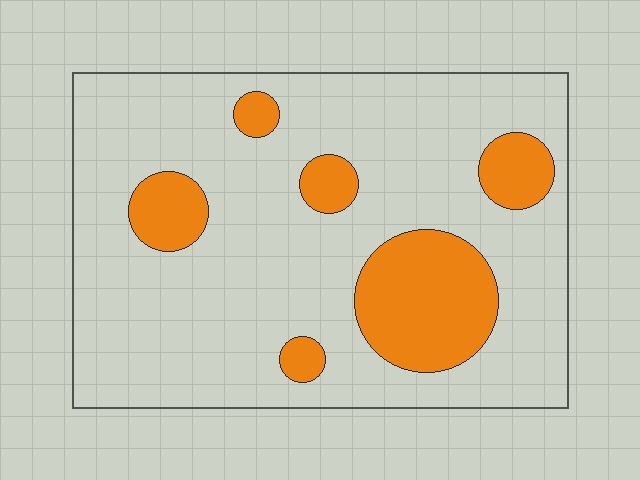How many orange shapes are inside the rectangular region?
6.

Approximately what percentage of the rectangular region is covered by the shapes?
Approximately 20%.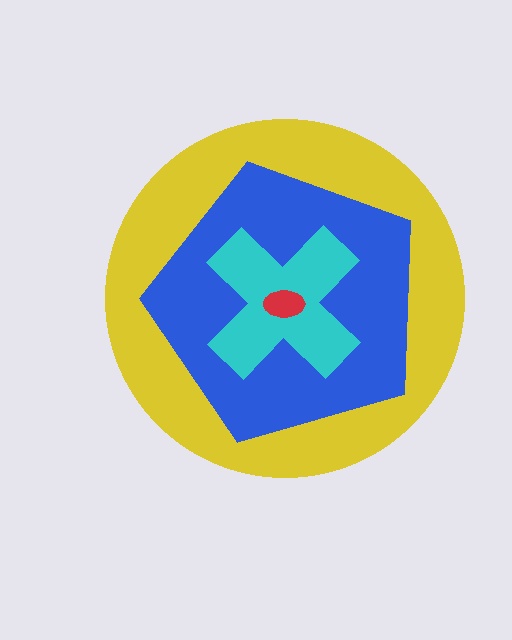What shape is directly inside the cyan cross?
The red ellipse.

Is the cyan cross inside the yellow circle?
Yes.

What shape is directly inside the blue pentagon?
The cyan cross.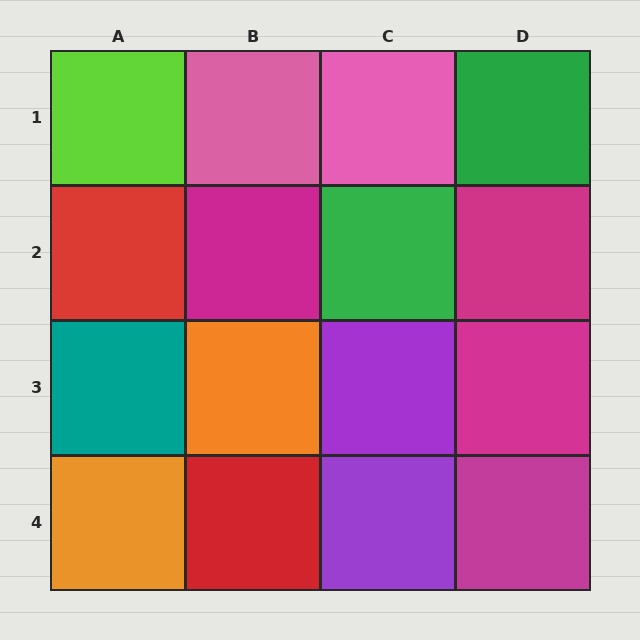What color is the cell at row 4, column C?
Purple.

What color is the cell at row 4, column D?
Magenta.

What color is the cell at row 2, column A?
Red.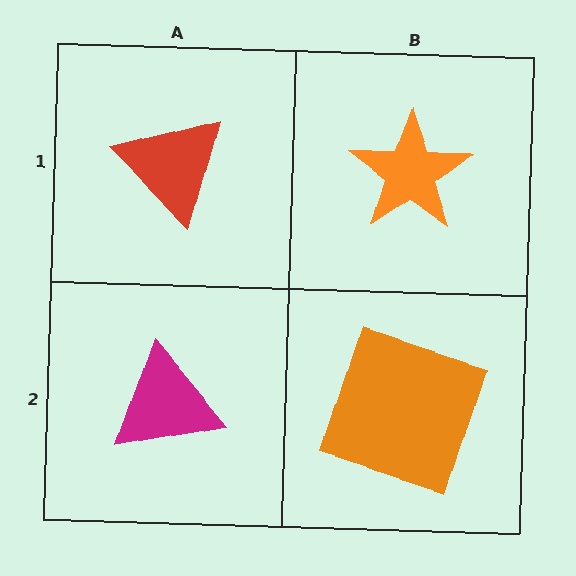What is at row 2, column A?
A magenta triangle.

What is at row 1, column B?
An orange star.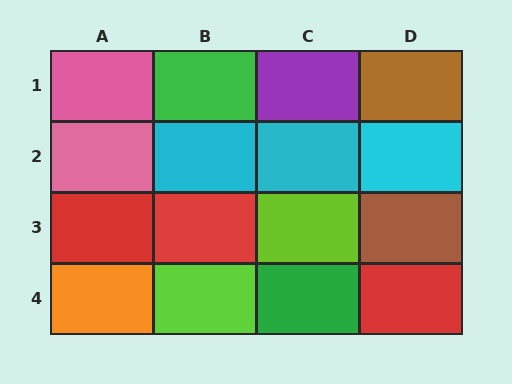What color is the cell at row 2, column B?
Cyan.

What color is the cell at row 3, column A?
Red.